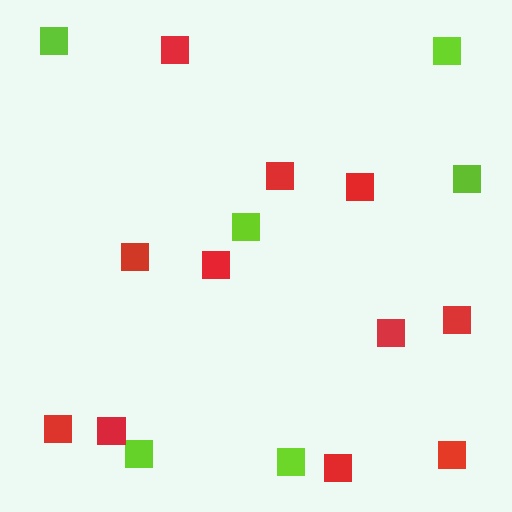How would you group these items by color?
There are 2 groups: one group of lime squares (6) and one group of red squares (11).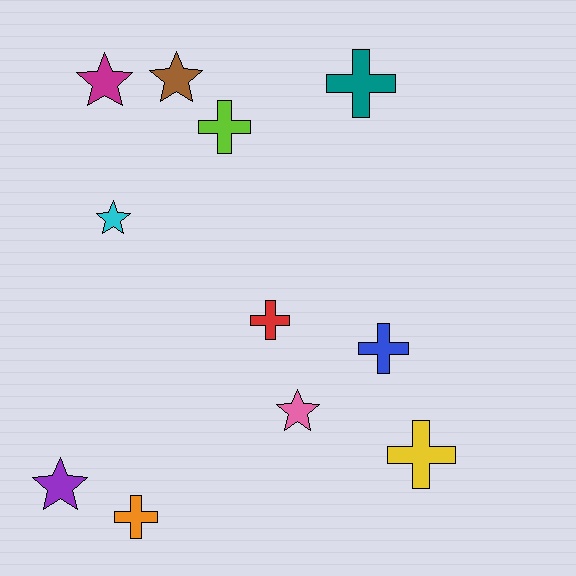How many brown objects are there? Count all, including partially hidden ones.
There is 1 brown object.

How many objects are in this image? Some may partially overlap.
There are 11 objects.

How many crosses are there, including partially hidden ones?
There are 6 crosses.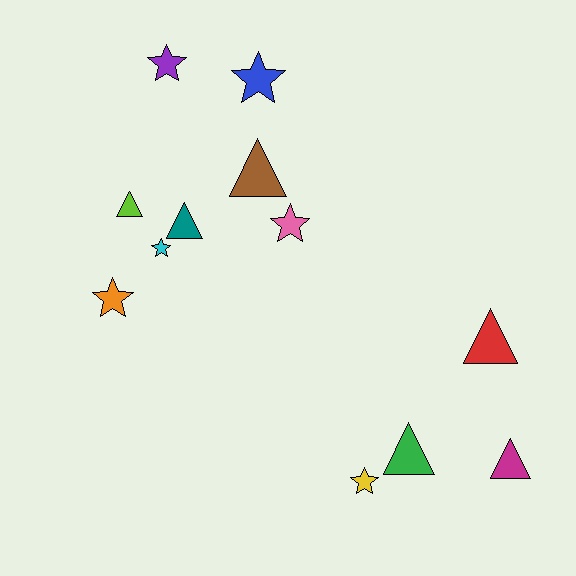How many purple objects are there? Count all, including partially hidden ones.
There is 1 purple object.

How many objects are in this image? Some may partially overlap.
There are 12 objects.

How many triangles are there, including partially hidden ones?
There are 6 triangles.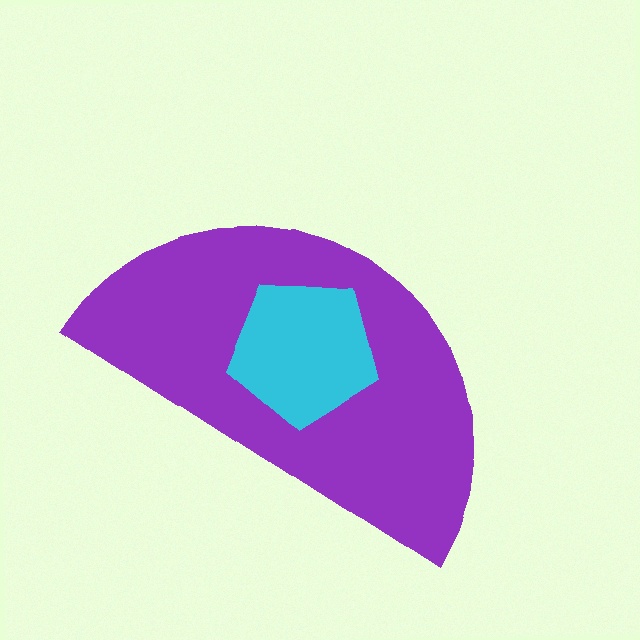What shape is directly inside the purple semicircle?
The cyan pentagon.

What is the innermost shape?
The cyan pentagon.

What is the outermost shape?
The purple semicircle.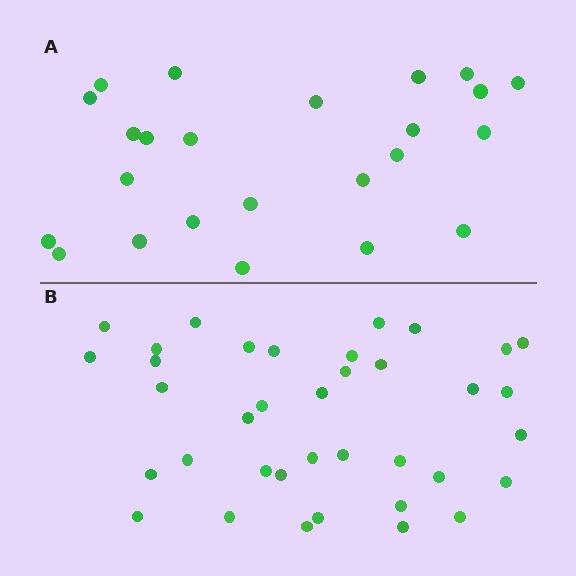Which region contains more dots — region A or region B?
Region B (the bottom region) has more dots.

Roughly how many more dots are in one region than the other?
Region B has approximately 15 more dots than region A.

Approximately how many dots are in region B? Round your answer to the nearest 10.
About 40 dots. (The exact count is 37, which rounds to 40.)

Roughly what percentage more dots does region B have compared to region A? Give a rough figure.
About 55% more.